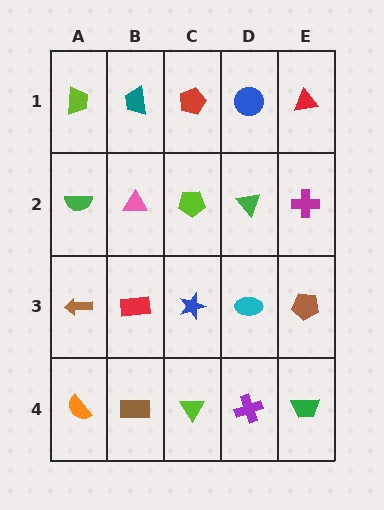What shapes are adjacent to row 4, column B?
A red rectangle (row 3, column B), an orange semicircle (row 4, column A), a lime triangle (row 4, column C).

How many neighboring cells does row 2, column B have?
4.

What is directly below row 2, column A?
A brown arrow.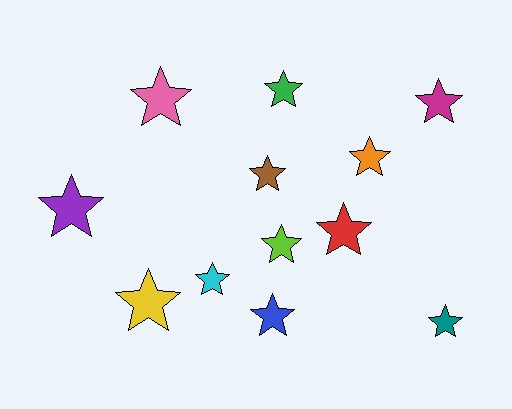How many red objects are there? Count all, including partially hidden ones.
There is 1 red object.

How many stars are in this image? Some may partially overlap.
There are 12 stars.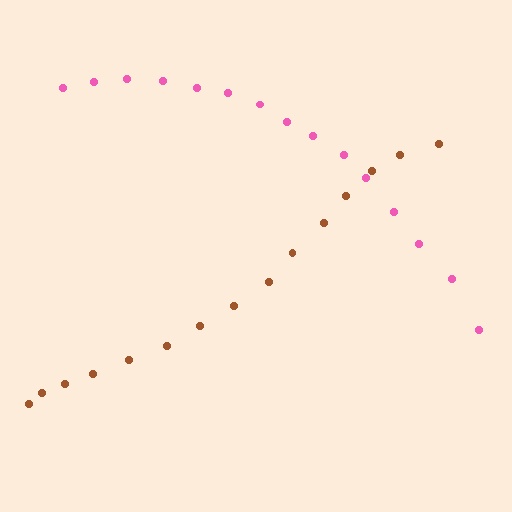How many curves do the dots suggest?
There are 2 distinct paths.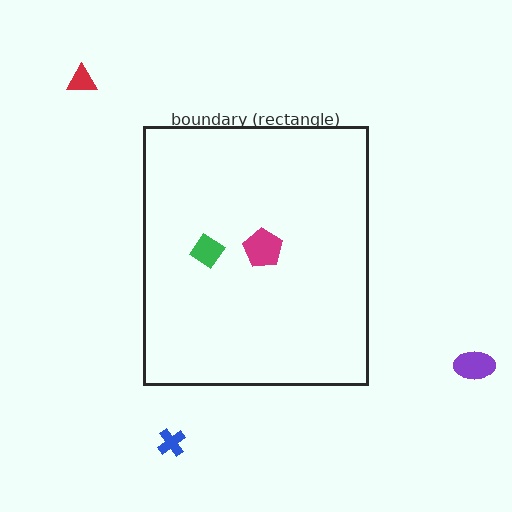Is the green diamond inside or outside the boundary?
Inside.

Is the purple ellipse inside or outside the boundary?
Outside.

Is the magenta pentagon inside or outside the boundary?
Inside.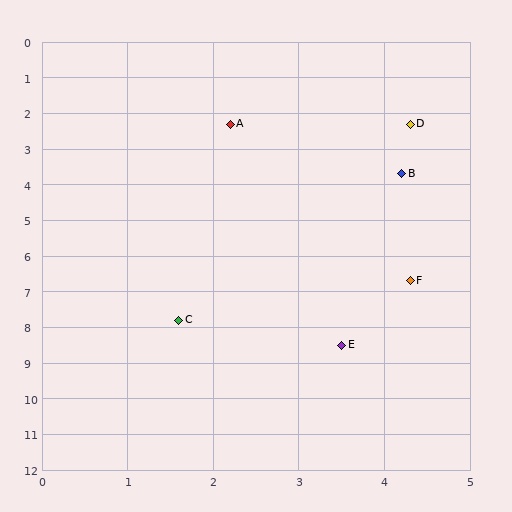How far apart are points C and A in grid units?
Points C and A are about 5.5 grid units apart.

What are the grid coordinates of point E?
Point E is at approximately (3.5, 8.5).